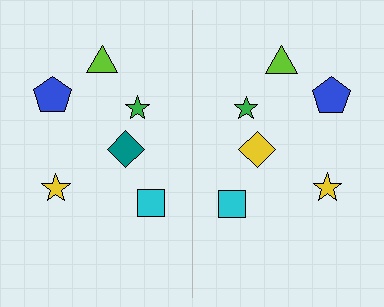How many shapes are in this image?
There are 12 shapes in this image.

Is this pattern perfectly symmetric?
No, the pattern is not perfectly symmetric. The yellow diamond on the right side breaks the symmetry — its mirror counterpart is teal.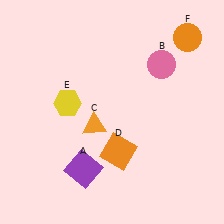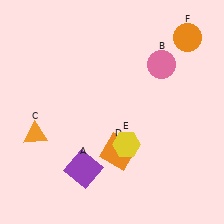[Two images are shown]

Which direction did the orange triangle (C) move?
The orange triangle (C) moved left.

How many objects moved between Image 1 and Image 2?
2 objects moved between the two images.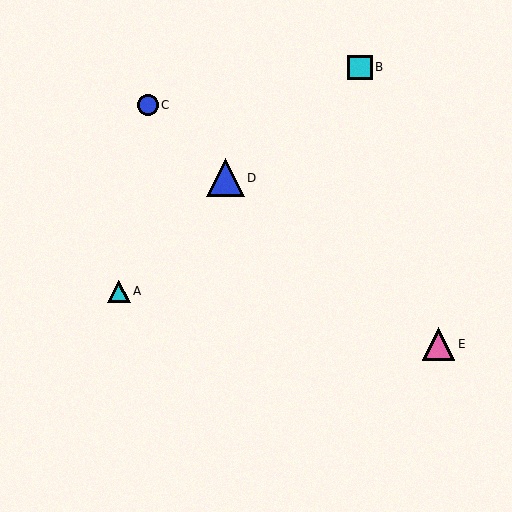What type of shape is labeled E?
Shape E is a pink triangle.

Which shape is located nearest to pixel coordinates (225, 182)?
The blue triangle (labeled D) at (226, 178) is nearest to that location.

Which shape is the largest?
The blue triangle (labeled D) is the largest.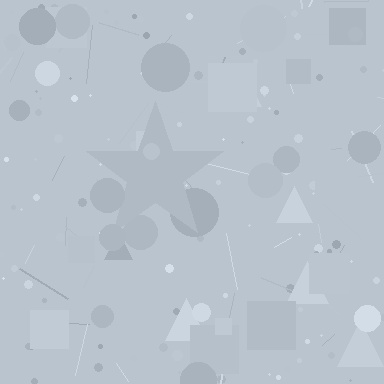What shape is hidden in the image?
A star is hidden in the image.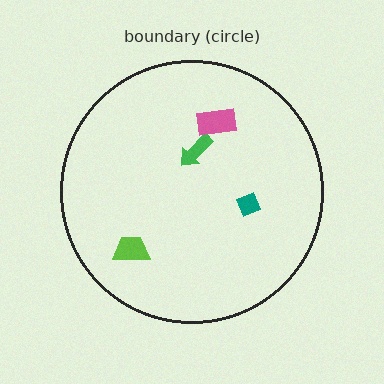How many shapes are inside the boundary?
4 inside, 0 outside.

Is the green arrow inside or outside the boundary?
Inside.